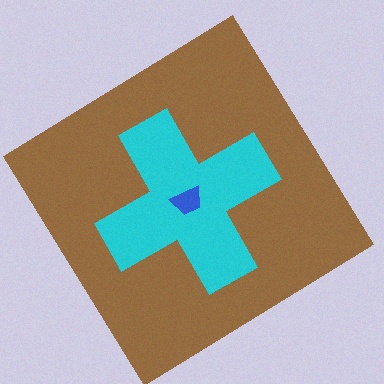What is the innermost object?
The blue trapezoid.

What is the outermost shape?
The brown diamond.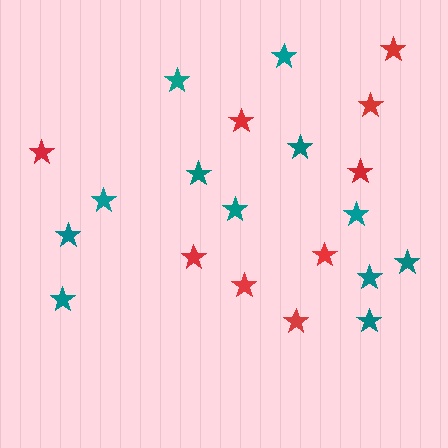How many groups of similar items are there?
There are 2 groups: one group of teal stars (12) and one group of red stars (9).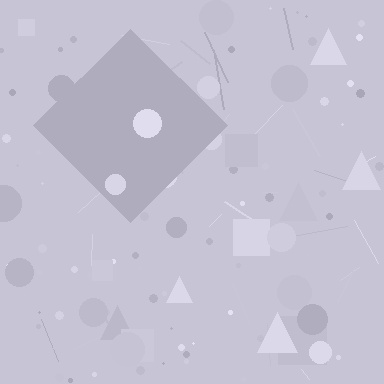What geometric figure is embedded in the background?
A diamond is embedded in the background.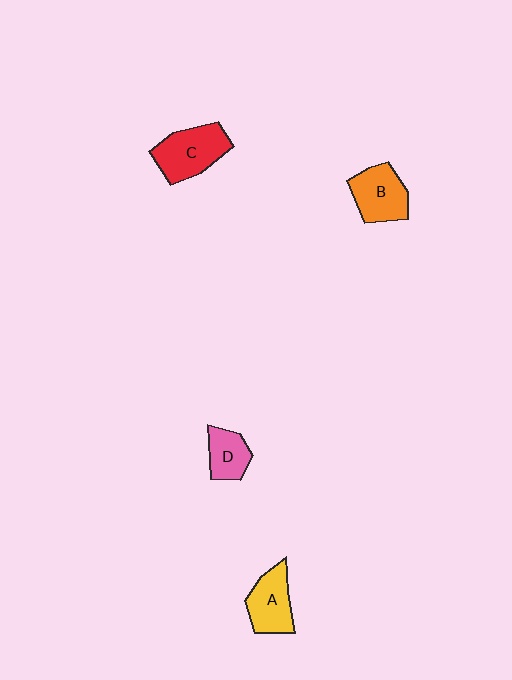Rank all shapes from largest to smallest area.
From largest to smallest: C (red), B (orange), A (yellow), D (pink).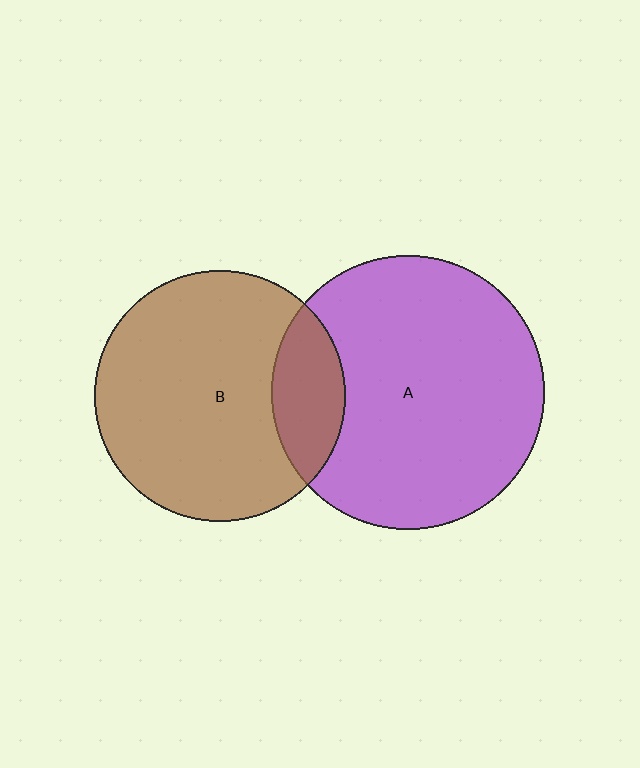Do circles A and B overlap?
Yes.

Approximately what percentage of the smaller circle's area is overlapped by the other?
Approximately 20%.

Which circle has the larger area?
Circle A (purple).